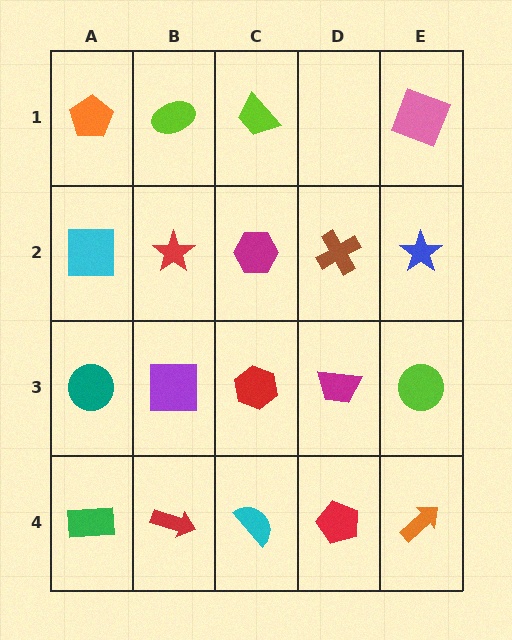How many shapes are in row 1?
4 shapes.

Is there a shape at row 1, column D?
No, that cell is empty.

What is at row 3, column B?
A purple square.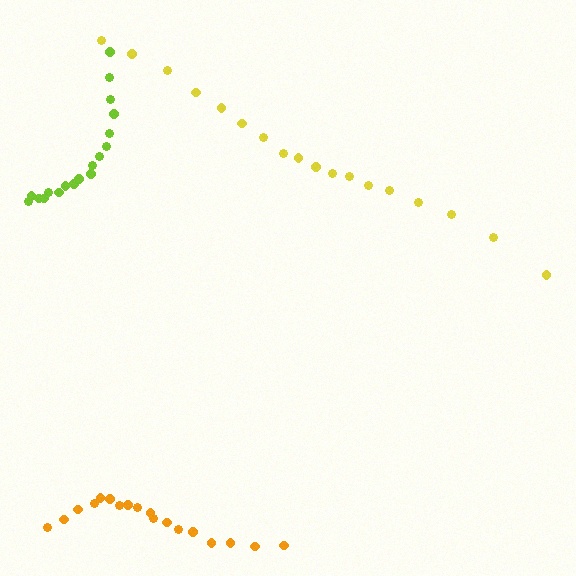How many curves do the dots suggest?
There are 3 distinct paths.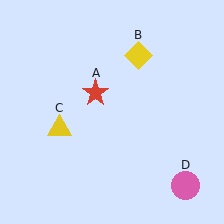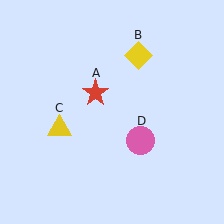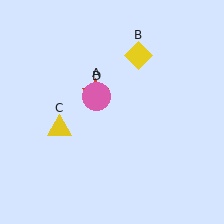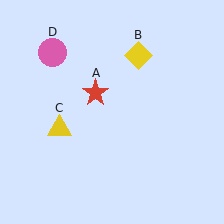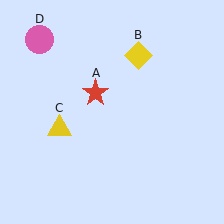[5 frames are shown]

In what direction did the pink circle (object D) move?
The pink circle (object D) moved up and to the left.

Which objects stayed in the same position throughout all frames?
Red star (object A) and yellow diamond (object B) and yellow triangle (object C) remained stationary.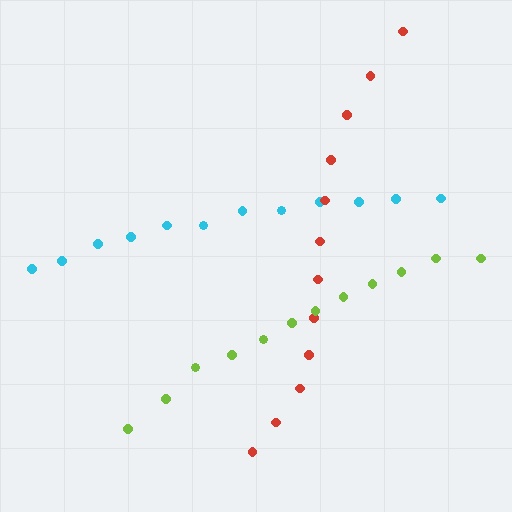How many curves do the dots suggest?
There are 3 distinct paths.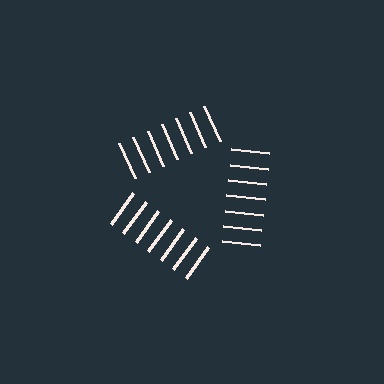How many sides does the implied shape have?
3 sides — the line-ends trace a triangle.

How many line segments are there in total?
21 — 7 along each of the 3 edges.